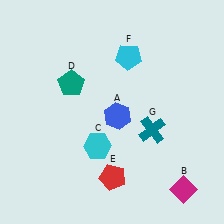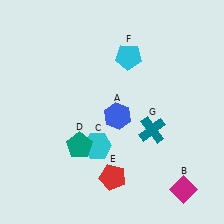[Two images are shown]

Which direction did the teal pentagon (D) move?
The teal pentagon (D) moved down.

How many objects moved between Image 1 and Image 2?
1 object moved between the two images.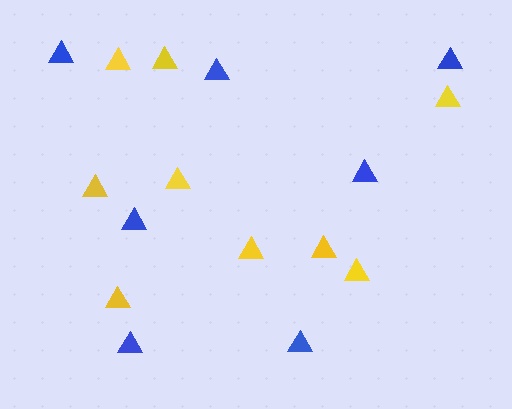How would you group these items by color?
There are 2 groups: one group of yellow triangles (9) and one group of blue triangles (7).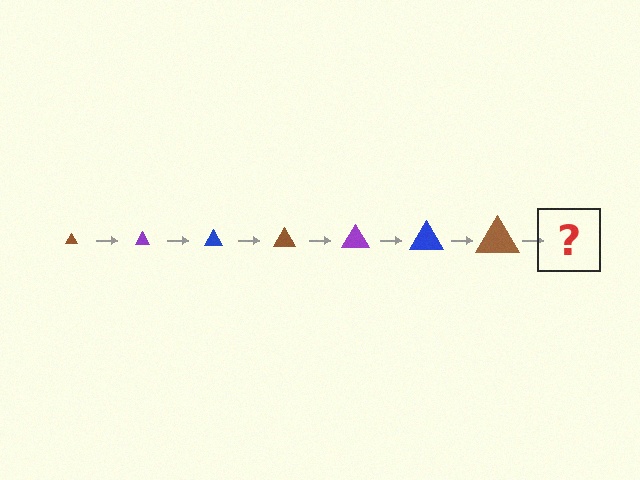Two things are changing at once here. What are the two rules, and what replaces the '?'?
The two rules are that the triangle grows larger each step and the color cycles through brown, purple, and blue. The '?' should be a purple triangle, larger than the previous one.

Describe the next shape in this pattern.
It should be a purple triangle, larger than the previous one.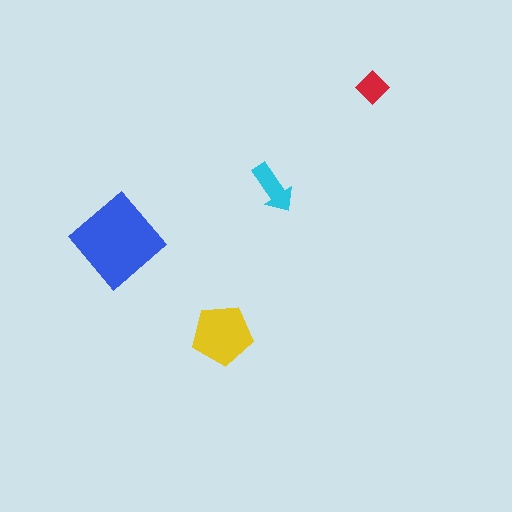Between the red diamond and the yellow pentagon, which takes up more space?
The yellow pentagon.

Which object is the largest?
The blue diamond.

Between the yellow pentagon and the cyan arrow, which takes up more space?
The yellow pentagon.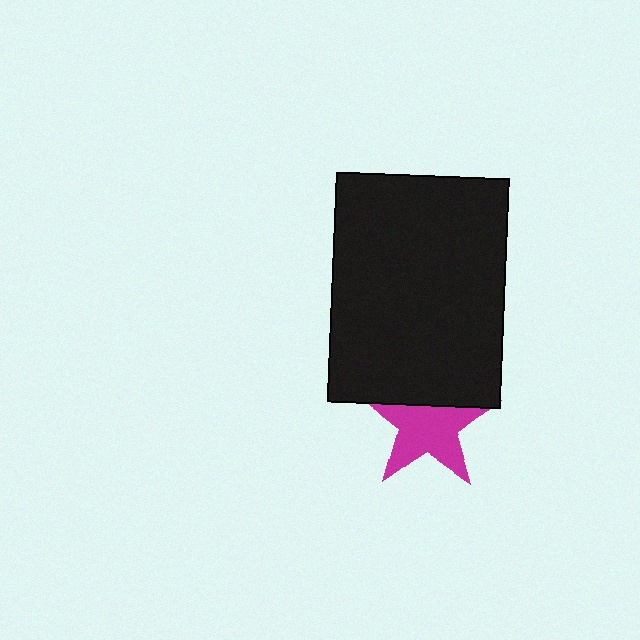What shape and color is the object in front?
The object in front is a black rectangle.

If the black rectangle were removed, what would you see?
You would see the complete magenta star.